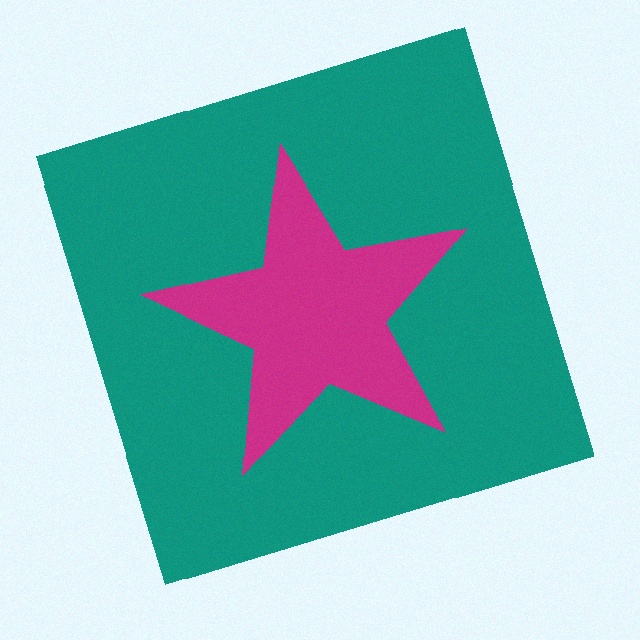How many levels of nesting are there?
2.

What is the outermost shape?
The teal square.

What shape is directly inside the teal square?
The magenta star.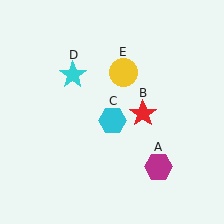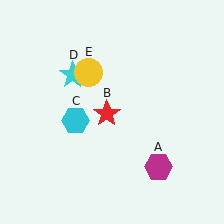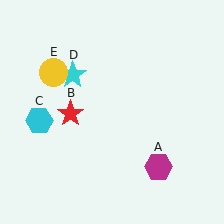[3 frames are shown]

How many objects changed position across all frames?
3 objects changed position: red star (object B), cyan hexagon (object C), yellow circle (object E).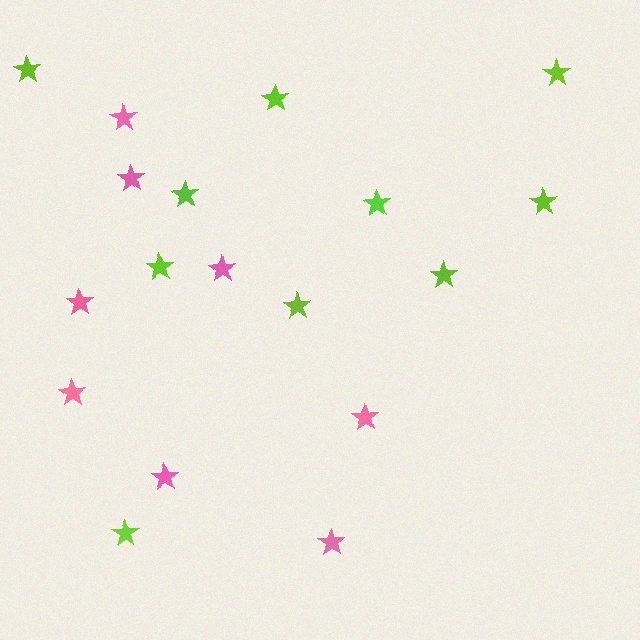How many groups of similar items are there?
There are 2 groups: one group of pink stars (8) and one group of lime stars (10).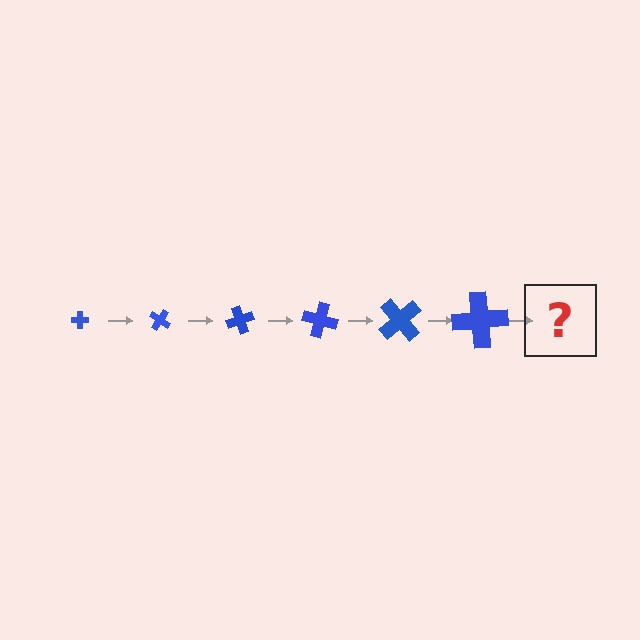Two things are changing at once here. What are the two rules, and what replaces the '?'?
The two rules are that the cross grows larger each step and it rotates 35 degrees each step. The '?' should be a cross, larger than the previous one and rotated 210 degrees from the start.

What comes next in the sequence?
The next element should be a cross, larger than the previous one and rotated 210 degrees from the start.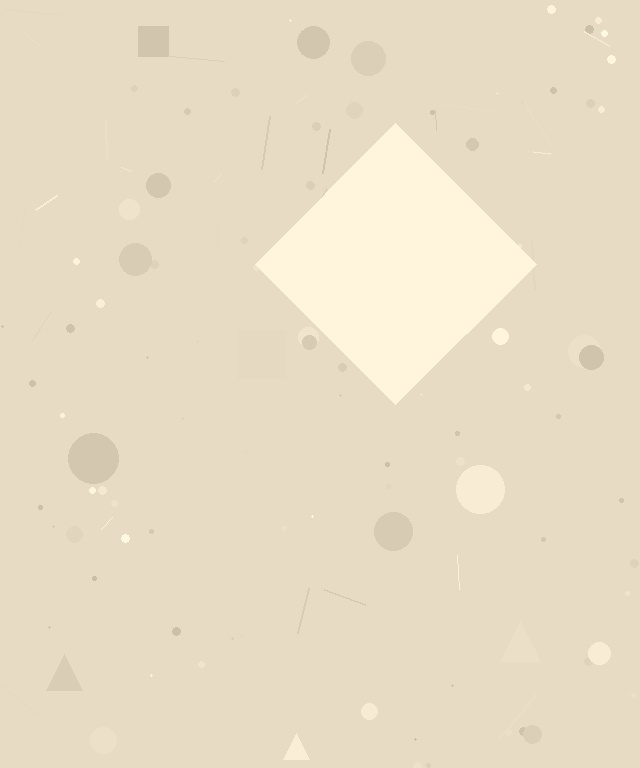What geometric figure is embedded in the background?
A diamond is embedded in the background.